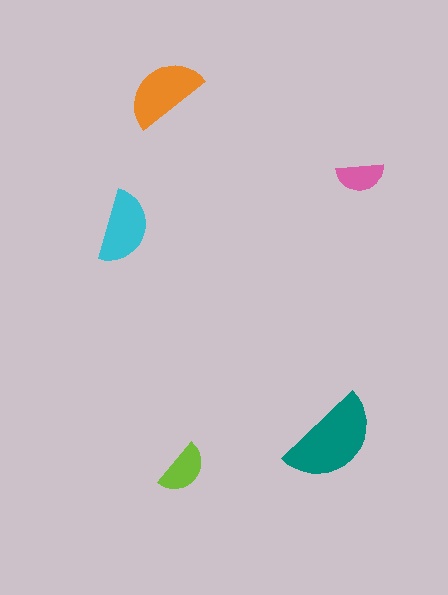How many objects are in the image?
There are 5 objects in the image.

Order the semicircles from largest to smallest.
the teal one, the orange one, the cyan one, the lime one, the pink one.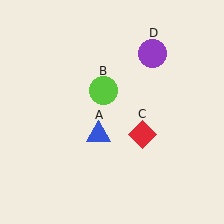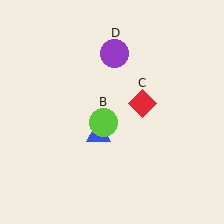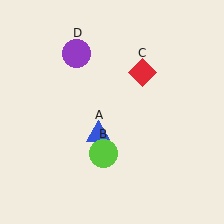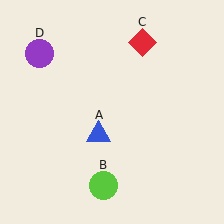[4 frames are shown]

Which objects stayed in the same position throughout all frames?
Blue triangle (object A) remained stationary.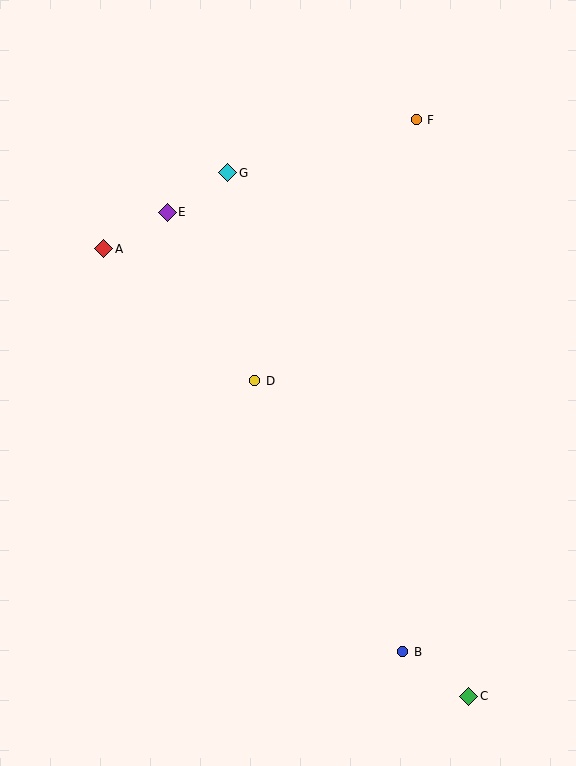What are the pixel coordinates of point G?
Point G is at (228, 173).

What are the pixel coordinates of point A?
Point A is at (104, 249).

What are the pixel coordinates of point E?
Point E is at (167, 212).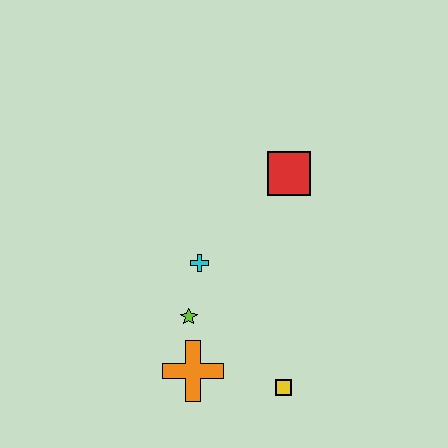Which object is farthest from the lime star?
The red square is farthest from the lime star.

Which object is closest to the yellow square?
The orange cross is closest to the yellow square.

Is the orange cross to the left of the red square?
Yes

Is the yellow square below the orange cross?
Yes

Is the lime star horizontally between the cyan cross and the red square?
No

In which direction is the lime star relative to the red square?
The lime star is below the red square.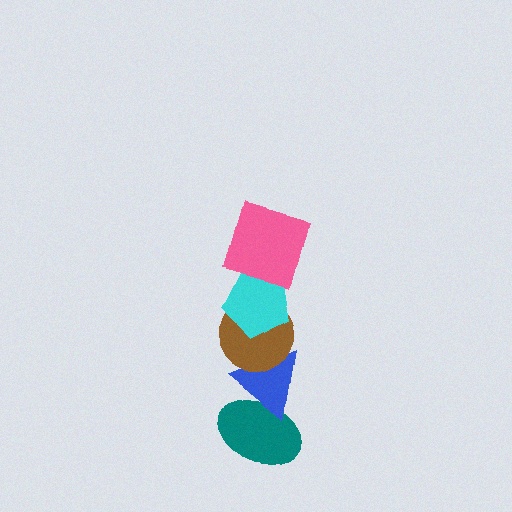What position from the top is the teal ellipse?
The teal ellipse is 5th from the top.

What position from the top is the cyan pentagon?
The cyan pentagon is 2nd from the top.